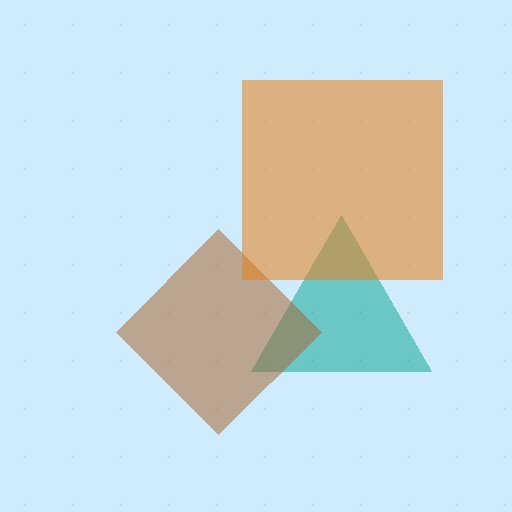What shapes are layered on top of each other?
The layered shapes are: a teal triangle, a brown diamond, an orange square.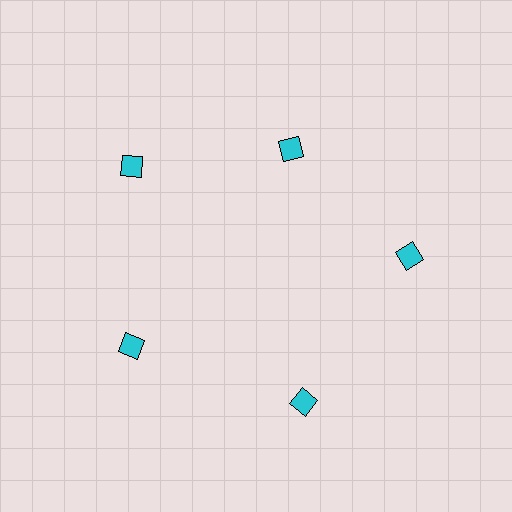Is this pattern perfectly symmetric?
No. The 5 cyan diamonds are arranged in a ring, but one element near the 1 o'clock position is pulled inward toward the center, breaking the 5-fold rotational symmetry.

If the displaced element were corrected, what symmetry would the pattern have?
It would have 5-fold rotational symmetry — the pattern would map onto itself every 72 degrees.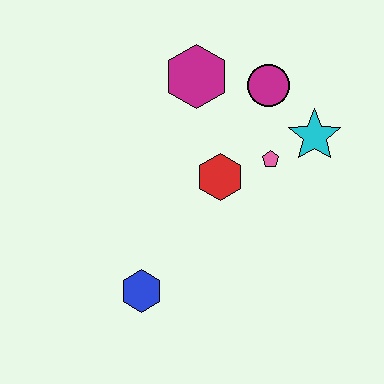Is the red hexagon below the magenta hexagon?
Yes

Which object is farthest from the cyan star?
The blue hexagon is farthest from the cyan star.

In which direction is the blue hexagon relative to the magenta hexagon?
The blue hexagon is below the magenta hexagon.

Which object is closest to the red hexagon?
The pink pentagon is closest to the red hexagon.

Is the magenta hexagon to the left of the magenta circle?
Yes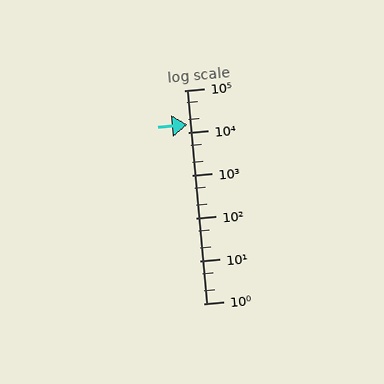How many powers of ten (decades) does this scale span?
The scale spans 5 decades, from 1 to 100000.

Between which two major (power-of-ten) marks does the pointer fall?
The pointer is between 10000 and 100000.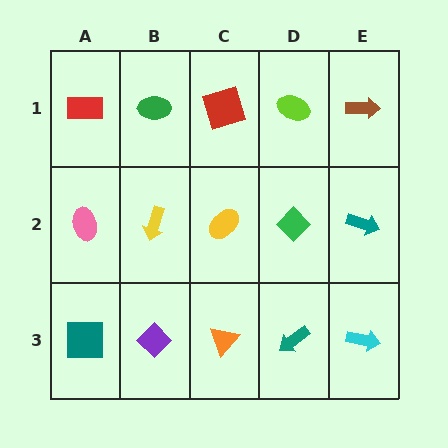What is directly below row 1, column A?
A pink ellipse.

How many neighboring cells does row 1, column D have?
3.